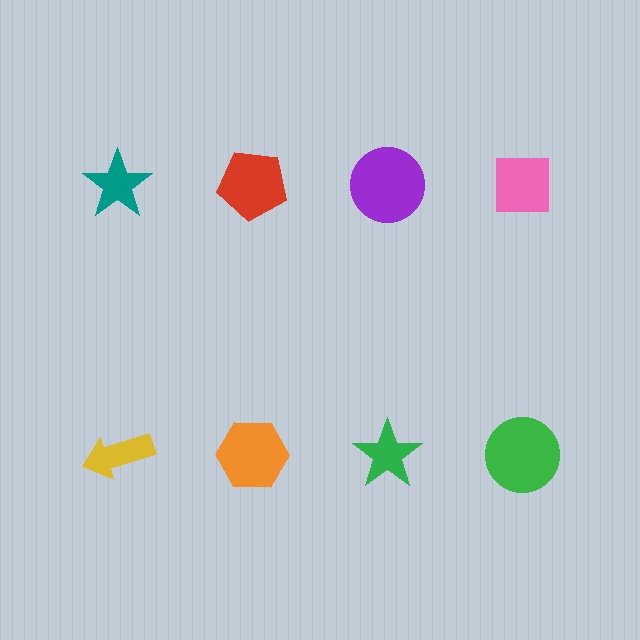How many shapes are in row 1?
4 shapes.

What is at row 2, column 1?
A yellow arrow.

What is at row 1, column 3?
A purple circle.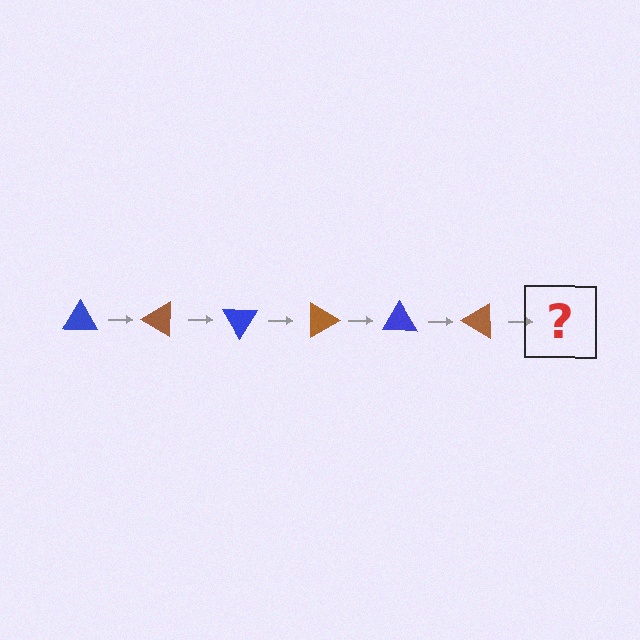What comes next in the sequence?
The next element should be a blue triangle, rotated 180 degrees from the start.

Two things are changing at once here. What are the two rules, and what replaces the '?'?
The two rules are that it rotates 30 degrees each step and the color cycles through blue and brown. The '?' should be a blue triangle, rotated 180 degrees from the start.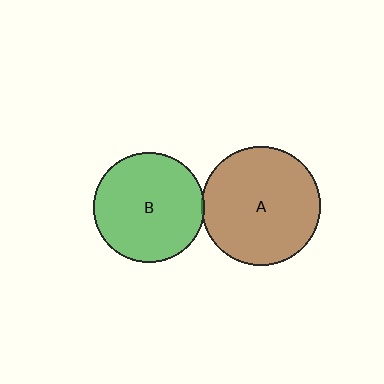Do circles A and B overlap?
Yes.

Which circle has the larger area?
Circle A (brown).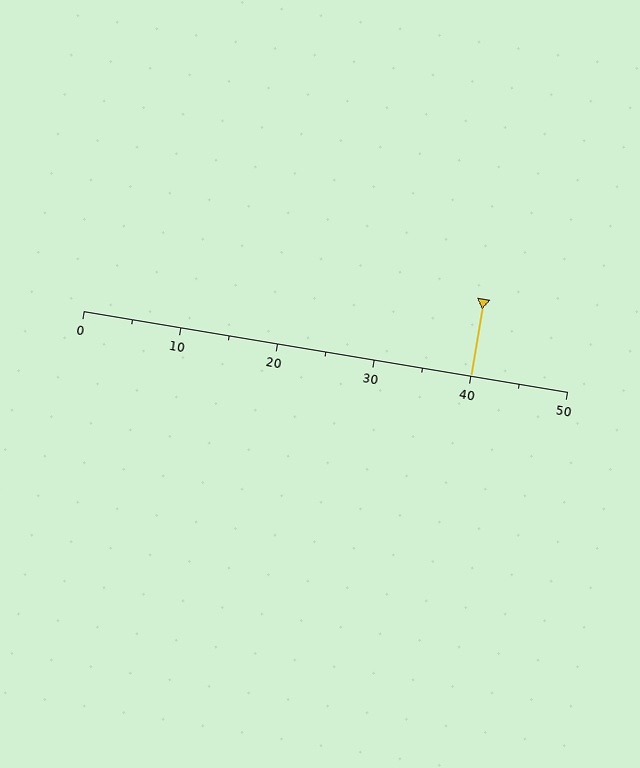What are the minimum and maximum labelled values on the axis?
The axis runs from 0 to 50.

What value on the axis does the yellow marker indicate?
The marker indicates approximately 40.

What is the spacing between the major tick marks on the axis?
The major ticks are spaced 10 apart.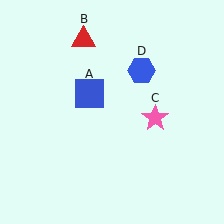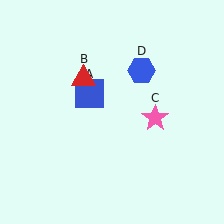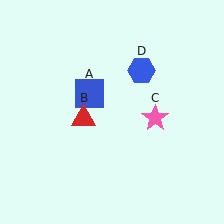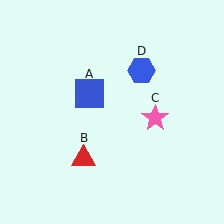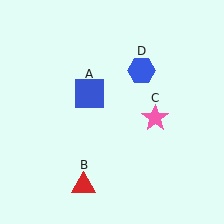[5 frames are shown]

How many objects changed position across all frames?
1 object changed position: red triangle (object B).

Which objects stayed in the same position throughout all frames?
Blue square (object A) and pink star (object C) and blue hexagon (object D) remained stationary.